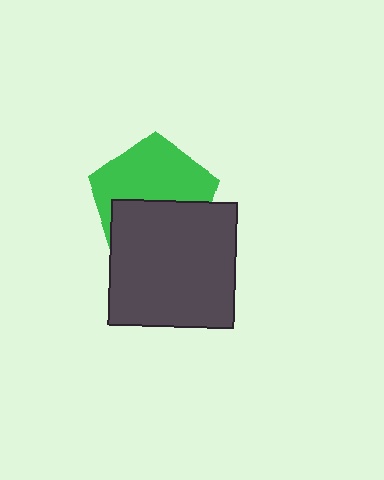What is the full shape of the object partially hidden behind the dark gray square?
The partially hidden object is a green pentagon.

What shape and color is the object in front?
The object in front is a dark gray square.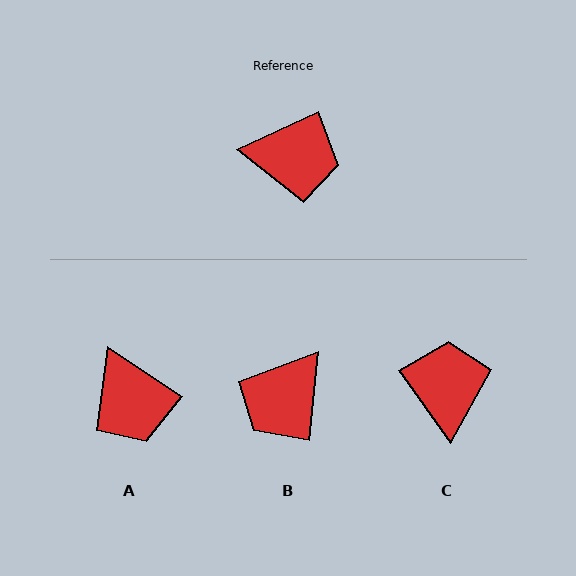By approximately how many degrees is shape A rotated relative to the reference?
Approximately 59 degrees clockwise.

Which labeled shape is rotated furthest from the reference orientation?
B, about 121 degrees away.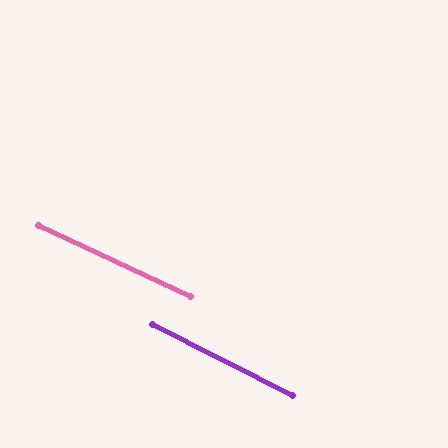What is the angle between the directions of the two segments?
Approximately 2 degrees.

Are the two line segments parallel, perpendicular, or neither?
Parallel — their directions differ by only 1.8°.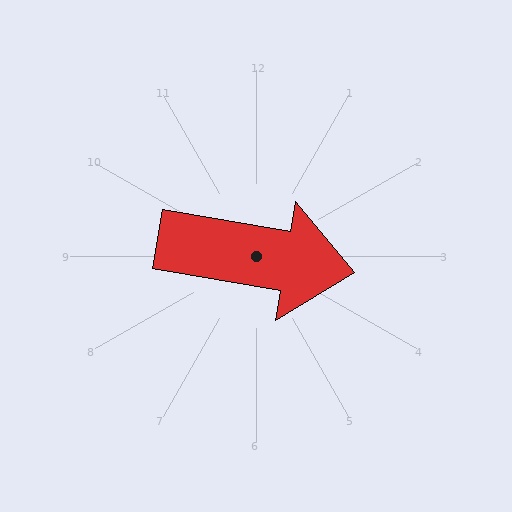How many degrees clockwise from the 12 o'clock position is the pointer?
Approximately 100 degrees.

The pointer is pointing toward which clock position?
Roughly 3 o'clock.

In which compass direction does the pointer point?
East.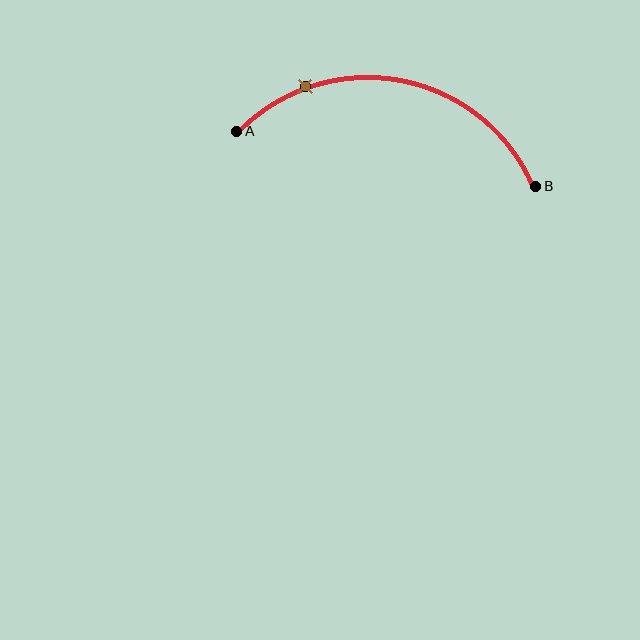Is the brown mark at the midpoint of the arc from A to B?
No. The brown mark lies on the arc but is closer to endpoint A. The arc midpoint would be at the point on the curve equidistant along the arc from both A and B.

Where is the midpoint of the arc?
The arc midpoint is the point on the curve farthest from the straight line joining A and B. It sits above that line.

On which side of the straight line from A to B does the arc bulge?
The arc bulges above the straight line connecting A and B.